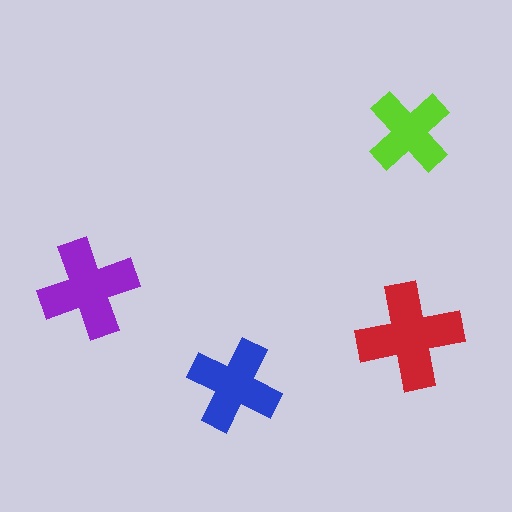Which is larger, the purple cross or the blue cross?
The purple one.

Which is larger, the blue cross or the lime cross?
The blue one.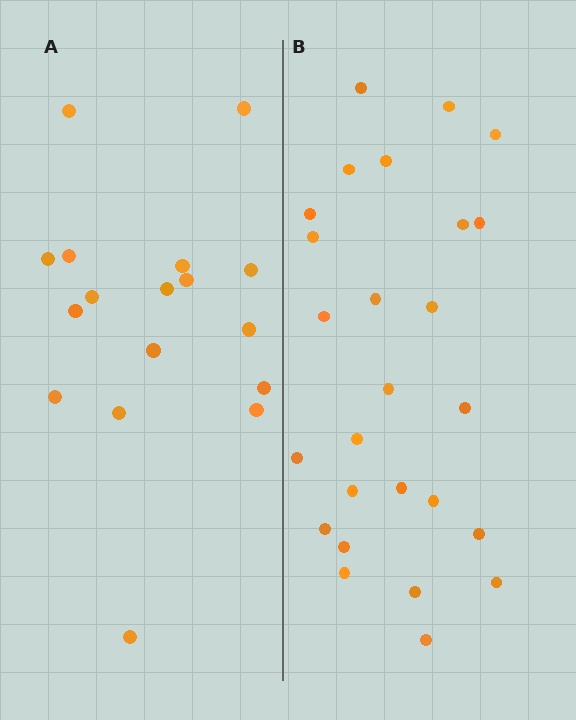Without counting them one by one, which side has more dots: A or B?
Region B (the right region) has more dots.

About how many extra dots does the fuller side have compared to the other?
Region B has roughly 8 or so more dots than region A.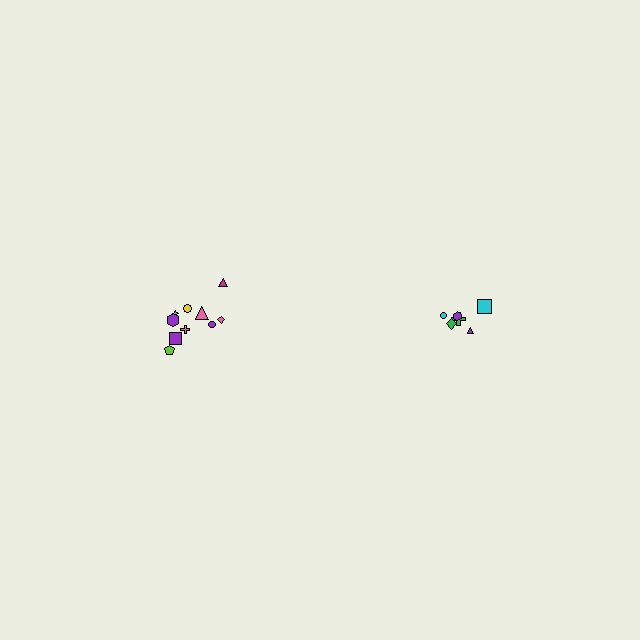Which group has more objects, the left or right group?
The left group.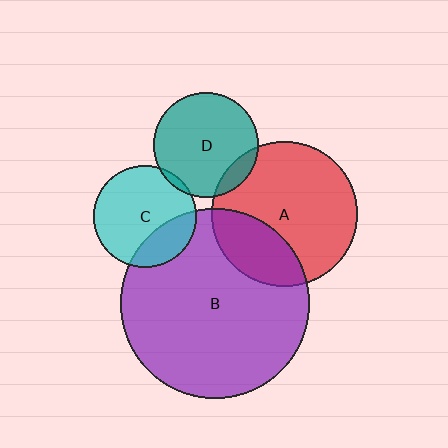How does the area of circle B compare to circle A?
Approximately 1.7 times.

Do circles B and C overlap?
Yes.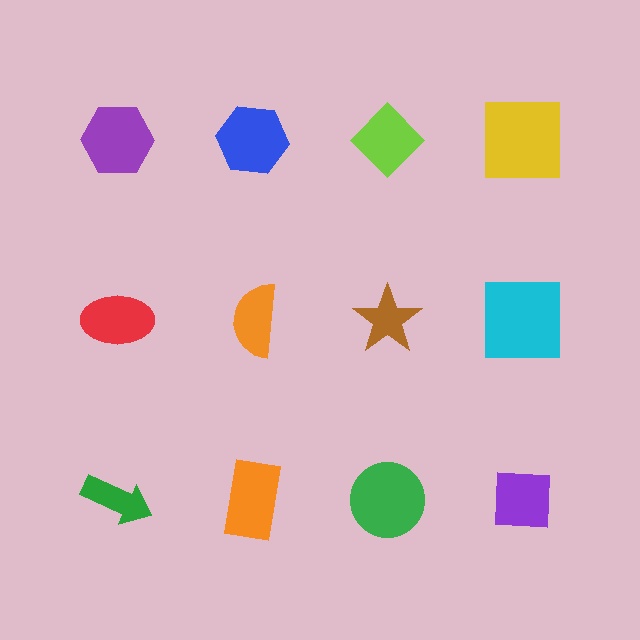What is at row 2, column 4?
A cyan square.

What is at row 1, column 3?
A lime diamond.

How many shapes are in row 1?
4 shapes.